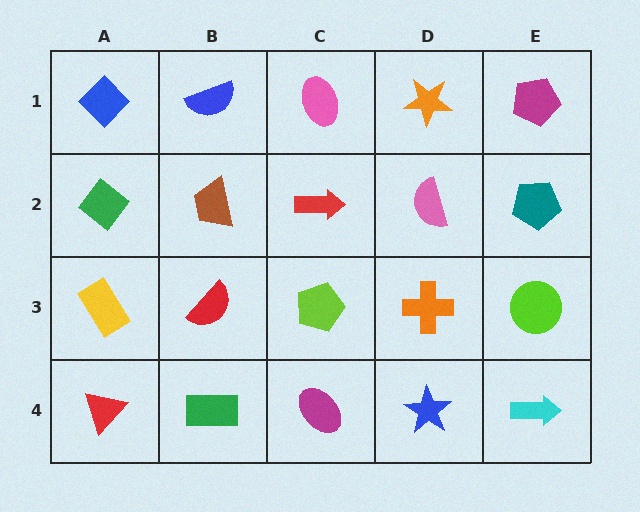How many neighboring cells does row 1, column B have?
3.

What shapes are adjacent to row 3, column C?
A red arrow (row 2, column C), a magenta ellipse (row 4, column C), a red semicircle (row 3, column B), an orange cross (row 3, column D).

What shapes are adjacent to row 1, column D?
A pink semicircle (row 2, column D), a pink ellipse (row 1, column C), a magenta pentagon (row 1, column E).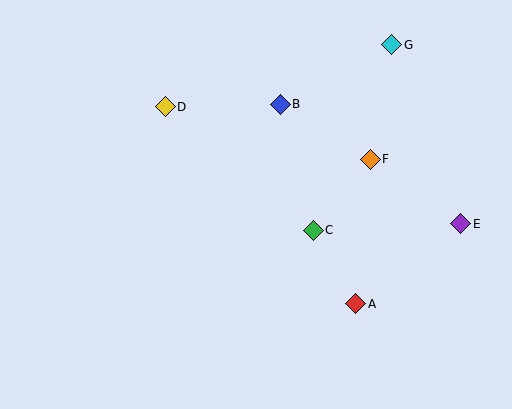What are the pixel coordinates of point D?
Point D is at (165, 107).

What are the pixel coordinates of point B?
Point B is at (280, 104).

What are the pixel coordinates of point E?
Point E is at (461, 224).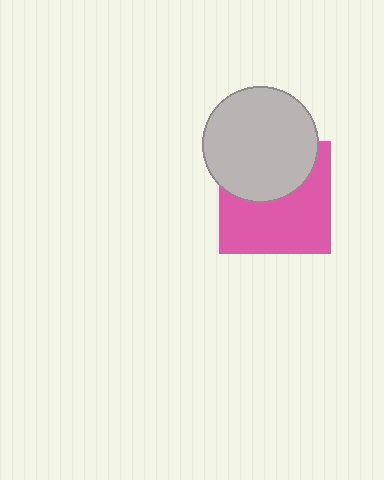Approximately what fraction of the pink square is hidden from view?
Roughly 41% of the pink square is hidden behind the light gray circle.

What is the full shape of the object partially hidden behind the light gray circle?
The partially hidden object is a pink square.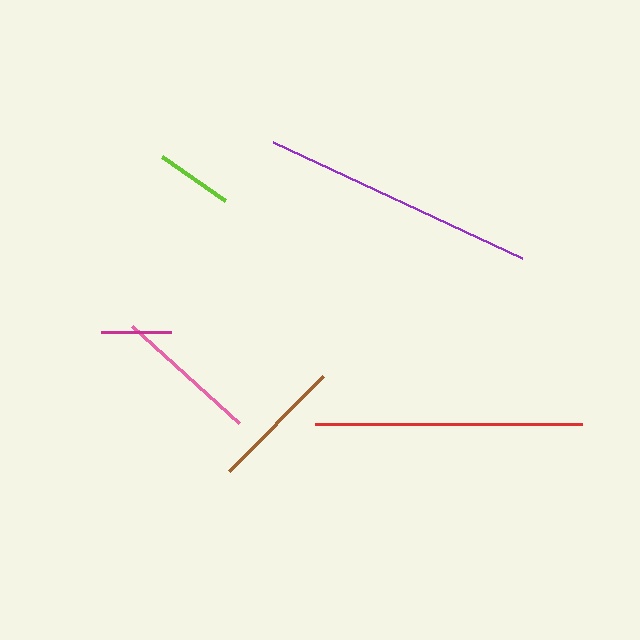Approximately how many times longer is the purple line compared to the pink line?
The purple line is approximately 1.9 times the length of the pink line.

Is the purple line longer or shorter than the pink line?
The purple line is longer than the pink line.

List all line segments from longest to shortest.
From longest to shortest: purple, red, pink, brown, lime, magenta.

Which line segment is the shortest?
The magenta line is the shortest at approximately 70 pixels.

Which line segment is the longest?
The purple line is the longest at approximately 275 pixels.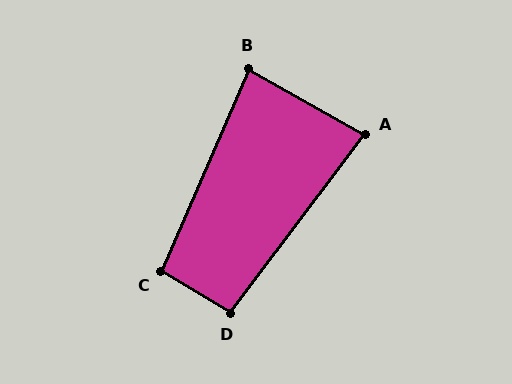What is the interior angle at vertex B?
Approximately 84 degrees (acute).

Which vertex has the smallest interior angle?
A, at approximately 82 degrees.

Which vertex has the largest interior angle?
C, at approximately 98 degrees.